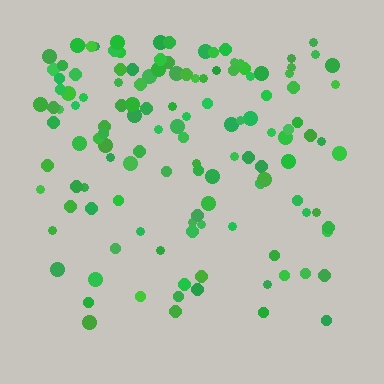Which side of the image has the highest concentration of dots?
The top.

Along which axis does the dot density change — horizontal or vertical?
Vertical.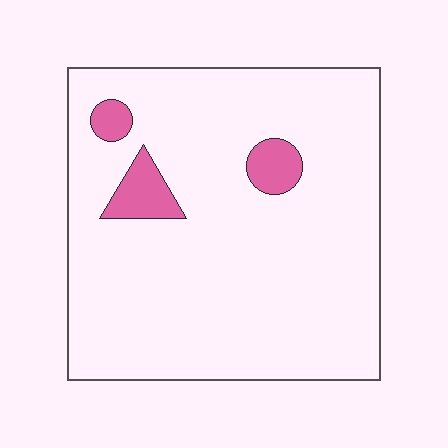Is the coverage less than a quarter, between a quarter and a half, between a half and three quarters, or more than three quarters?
Less than a quarter.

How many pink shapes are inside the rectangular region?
3.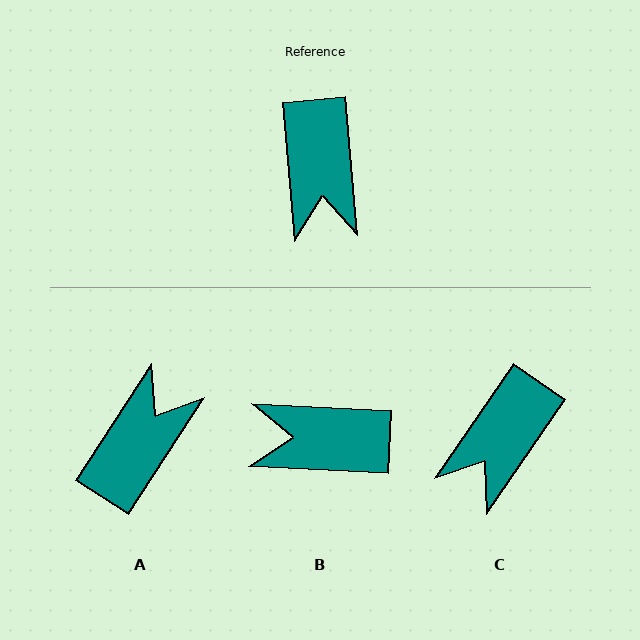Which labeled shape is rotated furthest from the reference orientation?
A, about 142 degrees away.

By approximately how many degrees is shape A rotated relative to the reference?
Approximately 142 degrees counter-clockwise.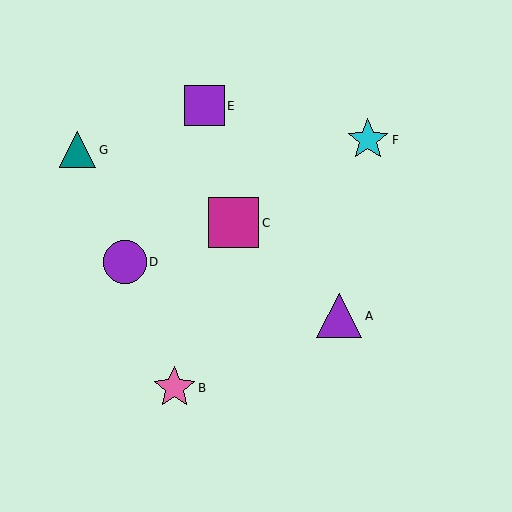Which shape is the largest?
The magenta square (labeled C) is the largest.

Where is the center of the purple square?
The center of the purple square is at (205, 106).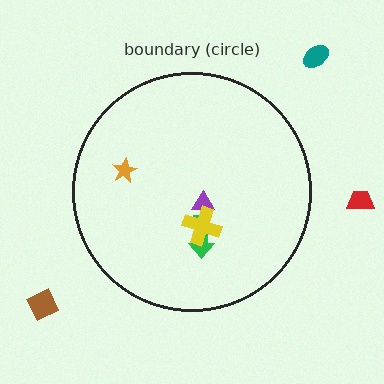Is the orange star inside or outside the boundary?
Inside.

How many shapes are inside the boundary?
4 inside, 3 outside.